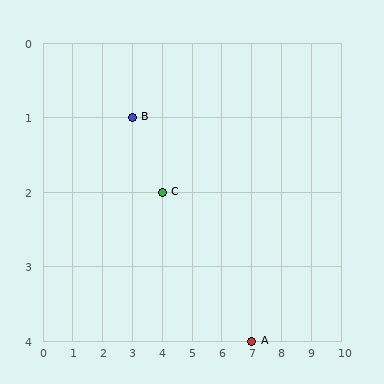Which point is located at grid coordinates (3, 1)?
Point B is at (3, 1).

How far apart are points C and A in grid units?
Points C and A are 3 columns and 2 rows apart (about 3.6 grid units diagonally).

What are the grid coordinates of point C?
Point C is at grid coordinates (4, 2).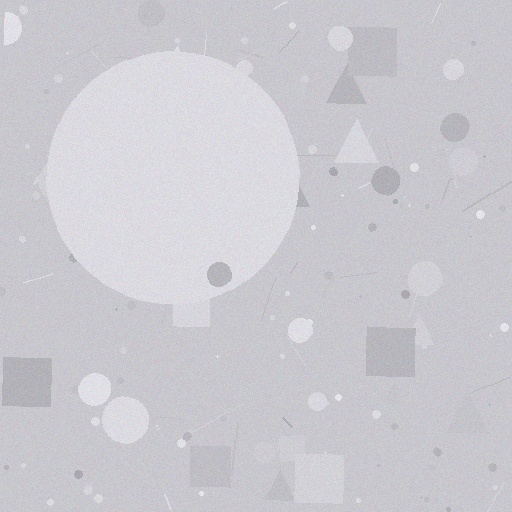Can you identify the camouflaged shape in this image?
The camouflaged shape is a circle.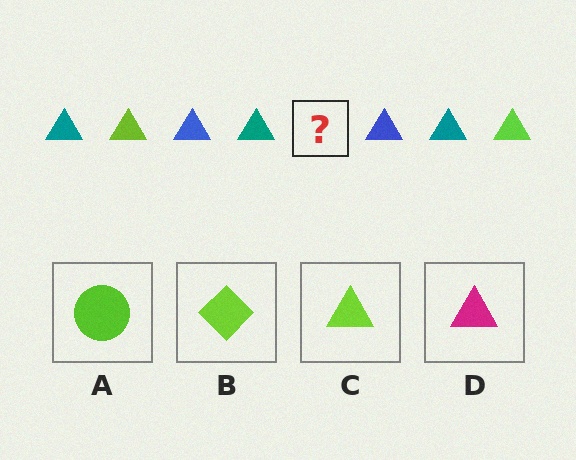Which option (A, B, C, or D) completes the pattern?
C.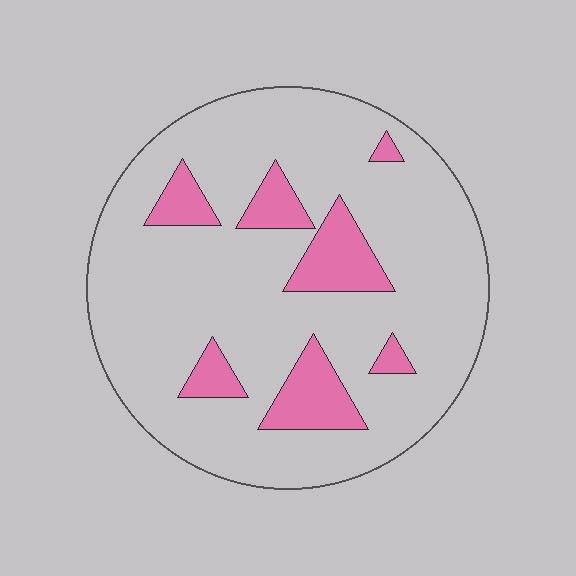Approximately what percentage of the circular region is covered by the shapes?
Approximately 15%.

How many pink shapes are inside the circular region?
7.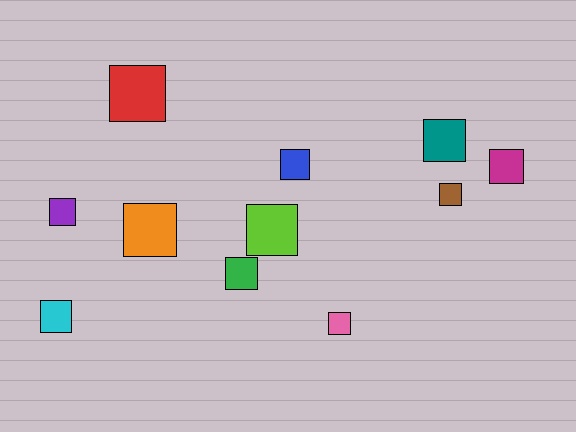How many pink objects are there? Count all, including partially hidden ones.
There is 1 pink object.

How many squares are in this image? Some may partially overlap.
There are 11 squares.